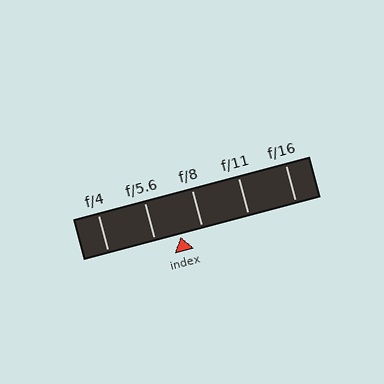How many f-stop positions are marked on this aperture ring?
There are 5 f-stop positions marked.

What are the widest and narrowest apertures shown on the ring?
The widest aperture shown is f/4 and the narrowest is f/16.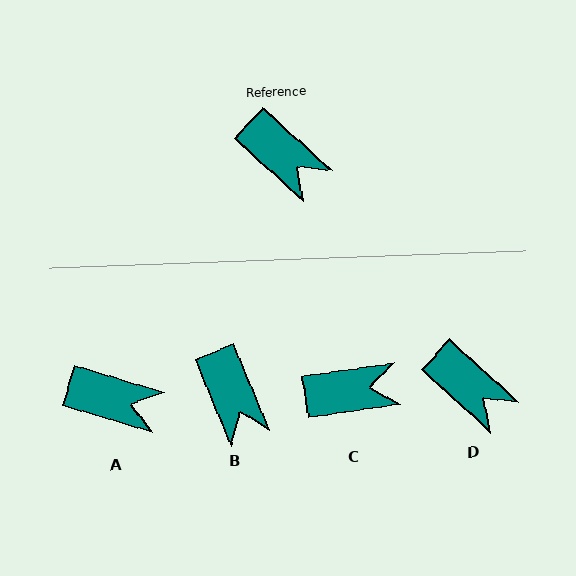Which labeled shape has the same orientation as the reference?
D.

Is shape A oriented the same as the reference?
No, it is off by about 26 degrees.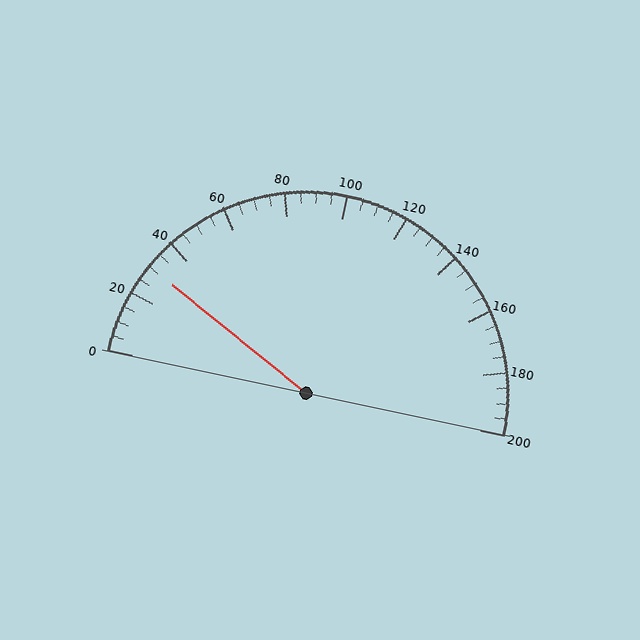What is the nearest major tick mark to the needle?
The nearest major tick mark is 40.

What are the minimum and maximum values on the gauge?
The gauge ranges from 0 to 200.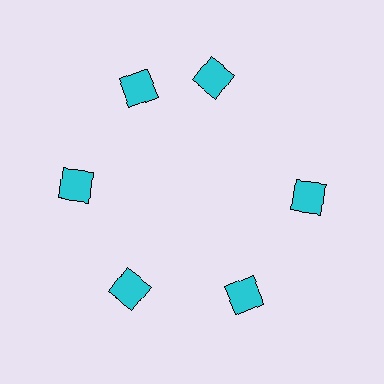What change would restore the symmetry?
The symmetry would be restored by rotating it back into even spacing with its neighbors so that all 6 squares sit at equal angles and equal distance from the center.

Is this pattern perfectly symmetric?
No. The 6 cyan squares are arranged in a ring, but one element near the 1 o'clock position is rotated out of alignment along the ring, breaking the 6-fold rotational symmetry.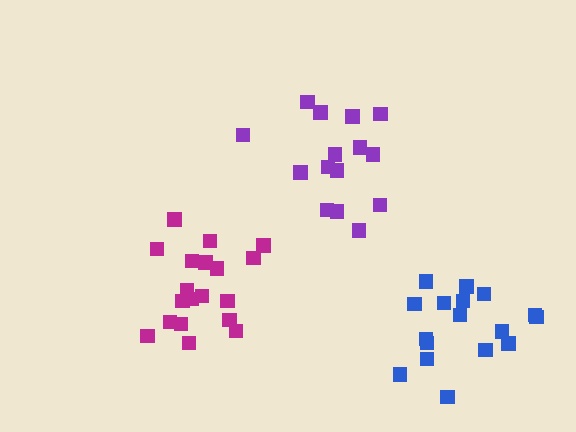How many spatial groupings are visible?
There are 3 spatial groupings.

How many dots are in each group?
Group 1: 15 dots, Group 2: 19 dots, Group 3: 17 dots (51 total).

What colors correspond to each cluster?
The clusters are colored: purple, magenta, blue.